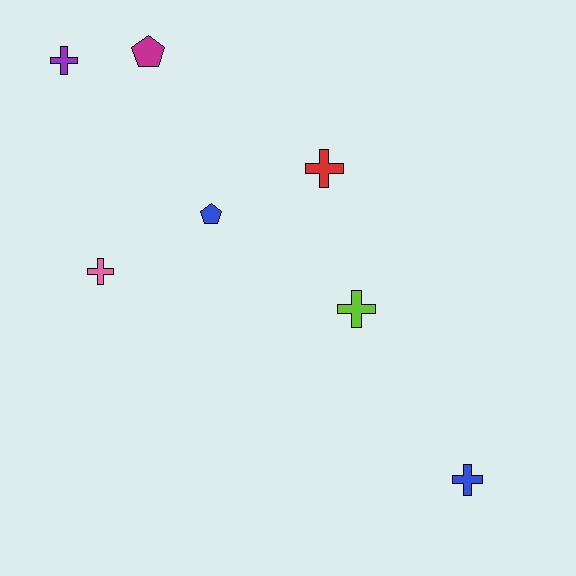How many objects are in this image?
There are 7 objects.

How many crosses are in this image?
There are 5 crosses.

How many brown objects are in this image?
There are no brown objects.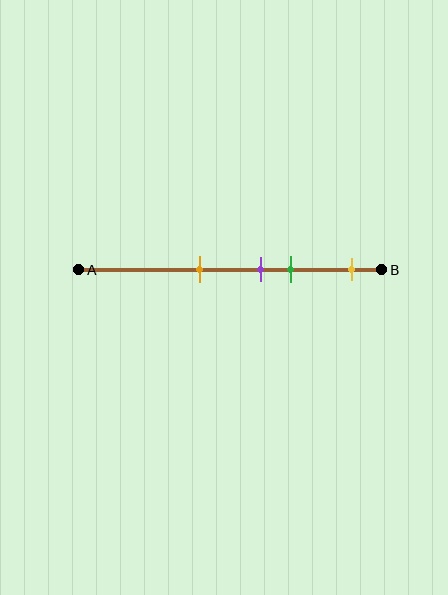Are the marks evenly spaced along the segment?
No, the marks are not evenly spaced.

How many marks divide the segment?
There are 4 marks dividing the segment.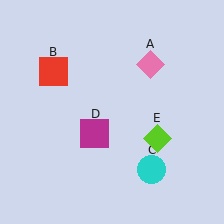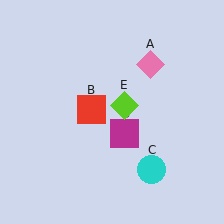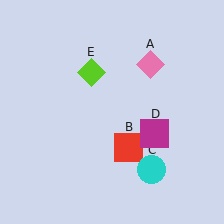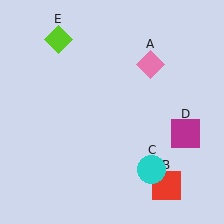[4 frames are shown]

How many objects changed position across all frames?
3 objects changed position: red square (object B), magenta square (object D), lime diamond (object E).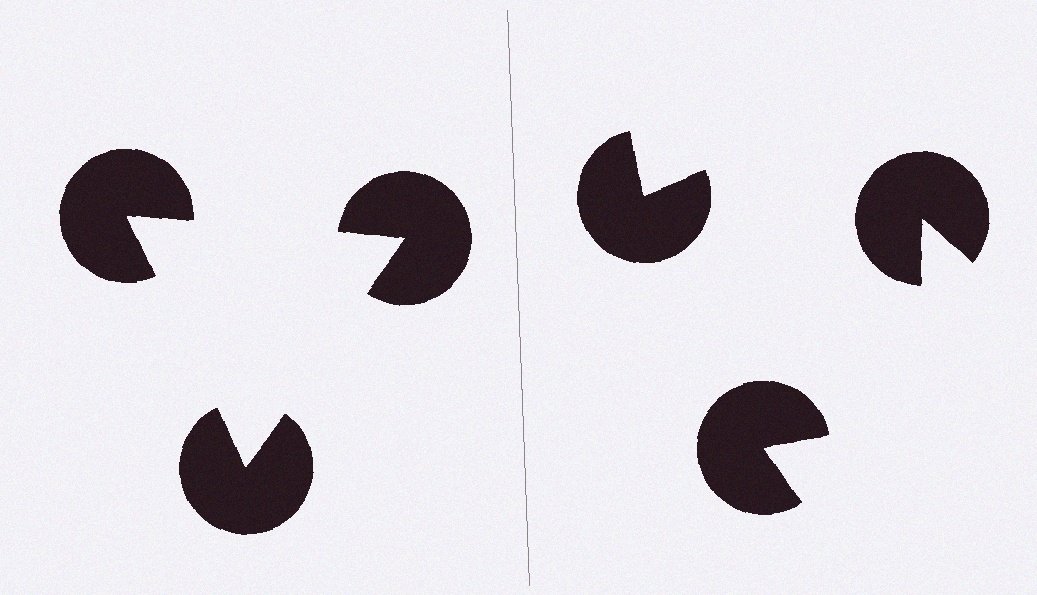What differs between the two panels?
The pac-man discs are positioned identically on both sides; only the wedge orientations differ. On the left they align to a triangle; on the right they are misaligned.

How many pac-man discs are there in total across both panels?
6 — 3 on each side.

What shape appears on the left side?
An illusory triangle.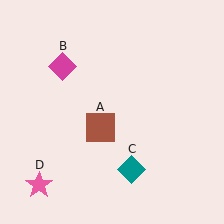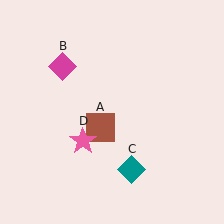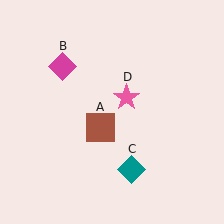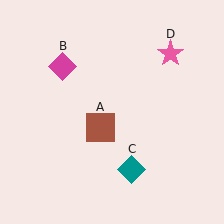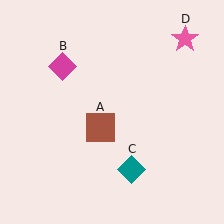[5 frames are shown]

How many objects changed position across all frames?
1 object changed position: pink star (object D).